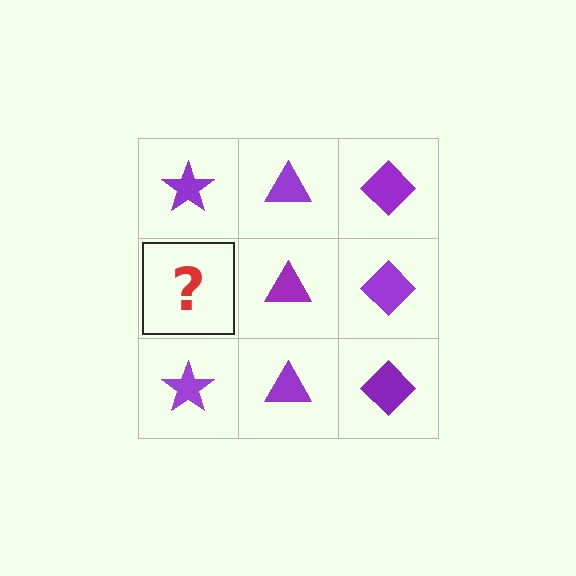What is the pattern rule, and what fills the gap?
The rule is that each column has a consistent shape. The gap should be filled with a purple star.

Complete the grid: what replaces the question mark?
The question mark should be replaced with a purple star.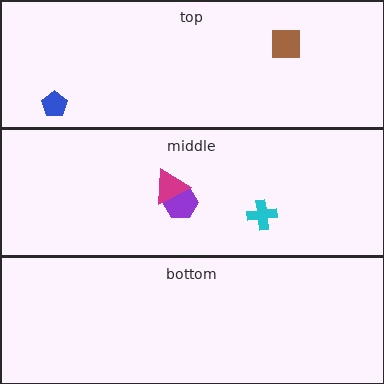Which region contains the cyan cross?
The middle region.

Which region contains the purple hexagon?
The middle region.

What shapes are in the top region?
The brown square, the blue pentagon.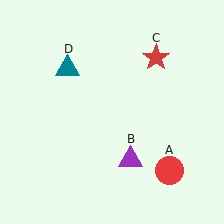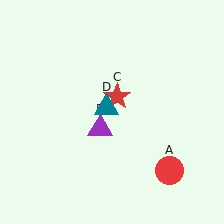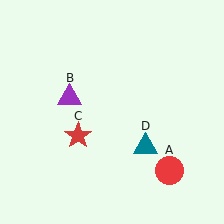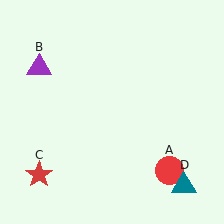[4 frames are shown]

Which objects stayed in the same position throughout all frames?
Red circle (object A) remained stationary.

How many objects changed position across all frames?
3 objects changed position: purple triangle (object B), red star (object C), teal triangle (object D).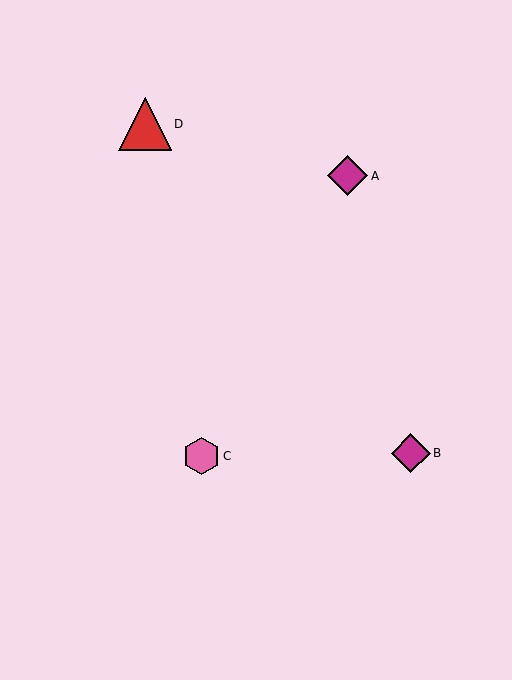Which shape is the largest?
The red triangle (labeled D) is the largest.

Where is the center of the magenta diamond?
The center of the magenta diamond is at (348, 176).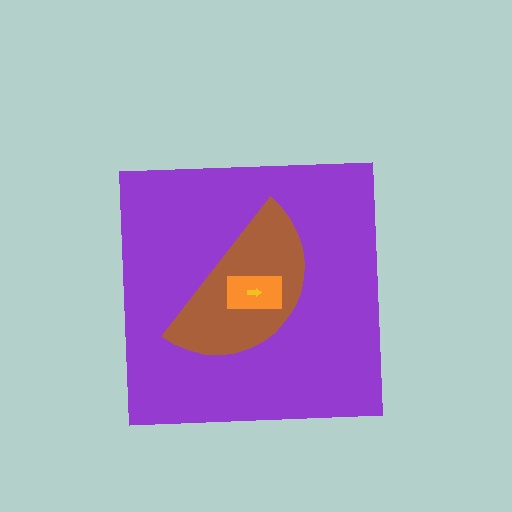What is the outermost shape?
The purple square.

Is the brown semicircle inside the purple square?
Yes.